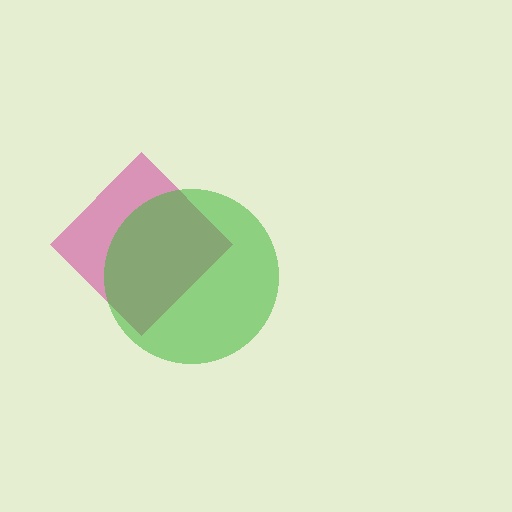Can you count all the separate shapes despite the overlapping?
Yes, there are 2 separate shapes.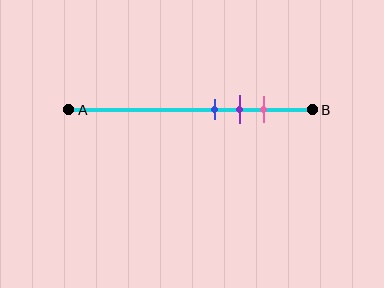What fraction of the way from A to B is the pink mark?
The pink mark is approximately 80% (0.8) of the way from A to B.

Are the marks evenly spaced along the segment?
Yes, the marks are approximately evenly spaced.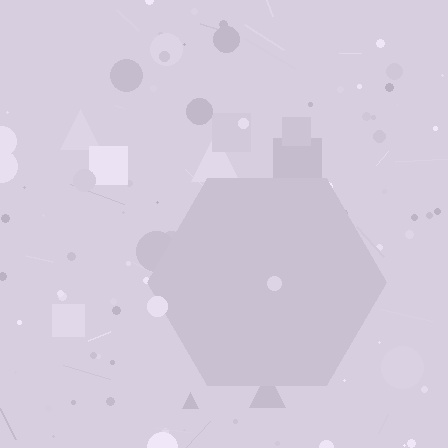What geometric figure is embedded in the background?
A hexagon is embedded in the background.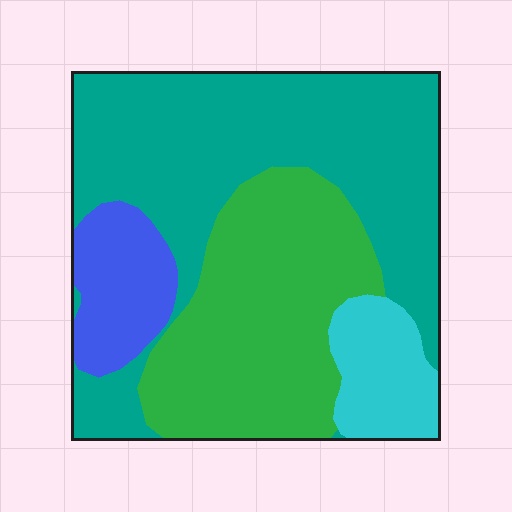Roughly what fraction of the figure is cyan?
Cyan takes up about one tenth (1/10) of the figure.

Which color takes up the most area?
Teal, at roughly 45%.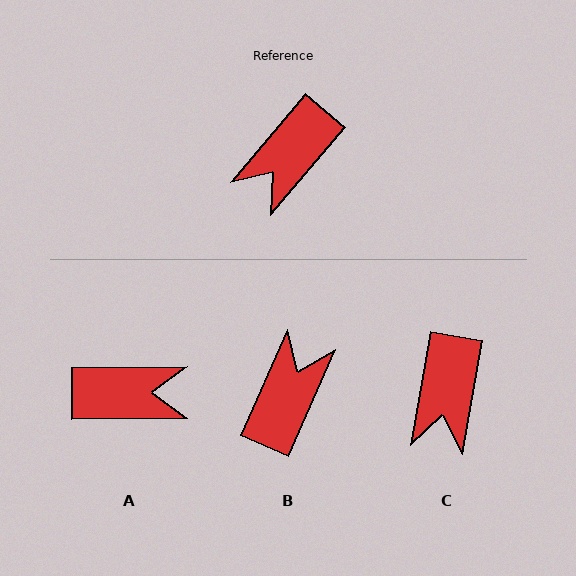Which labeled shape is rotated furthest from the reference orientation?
B, about 163 degrees away.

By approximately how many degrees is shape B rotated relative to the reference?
Approximately 163 degrees clockwise.